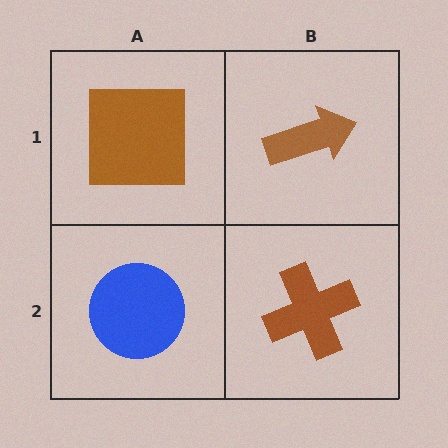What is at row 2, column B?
A brown cross.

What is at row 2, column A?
A blue circle.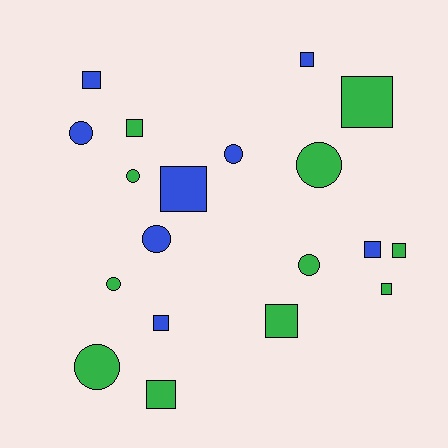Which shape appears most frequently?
Square, with 11 objects.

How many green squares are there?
There are 6 green squares.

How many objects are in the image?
There are 19 objects.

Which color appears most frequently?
Green, with 11 objects.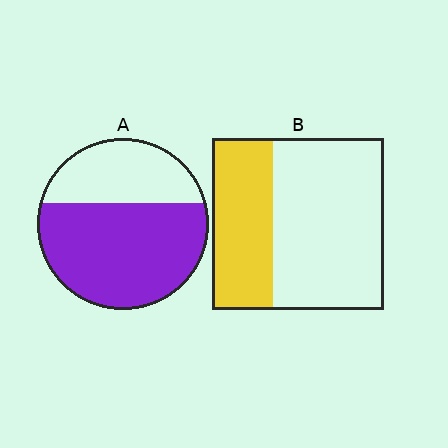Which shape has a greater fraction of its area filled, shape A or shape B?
Shape A.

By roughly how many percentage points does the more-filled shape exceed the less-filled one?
By roughly 30 percentage points (A over B).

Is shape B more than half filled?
No.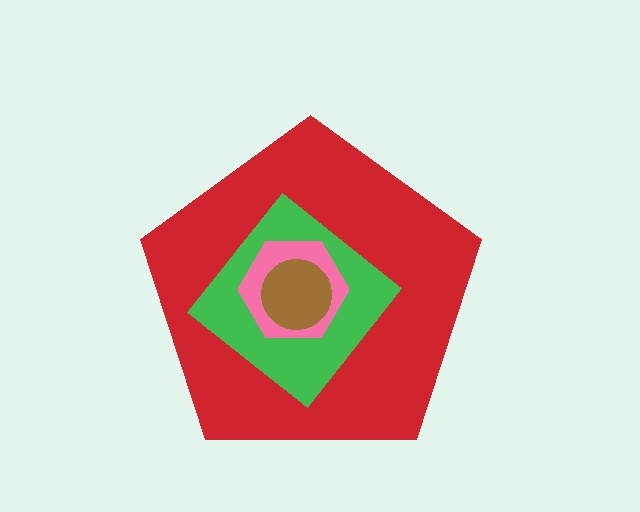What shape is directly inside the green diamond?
The pink hexagon.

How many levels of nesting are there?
4.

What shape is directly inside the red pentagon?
The green diamond.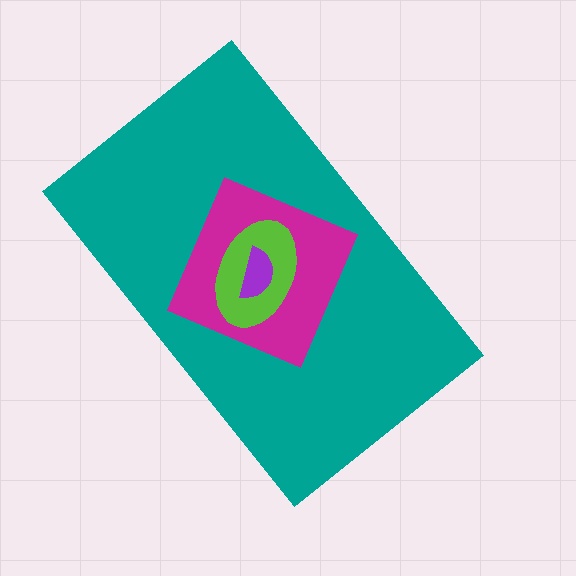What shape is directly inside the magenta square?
The lime ellipse.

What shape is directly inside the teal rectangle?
The magenta square.